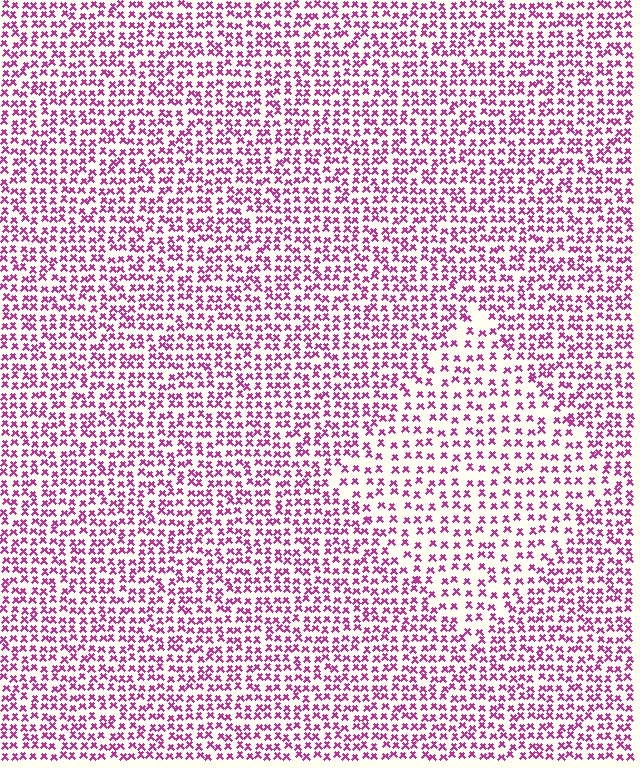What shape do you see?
I see a diamond.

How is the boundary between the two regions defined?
The boundary is defined by a change in element density (approximately 1.6x ratio). All elements are the same color, size, and shape.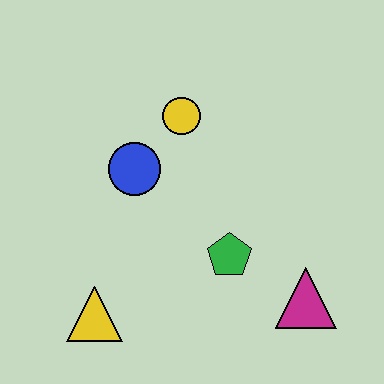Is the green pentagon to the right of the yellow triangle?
Yes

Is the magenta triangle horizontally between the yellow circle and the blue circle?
No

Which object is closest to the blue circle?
The yellow circle is closest to the blue circle.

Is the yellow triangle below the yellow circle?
Yes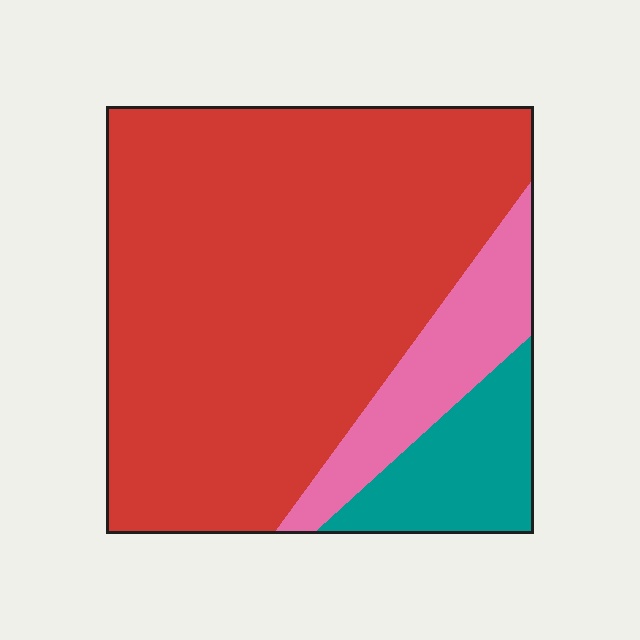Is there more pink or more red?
Red.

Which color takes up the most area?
Red, at roughly 75%.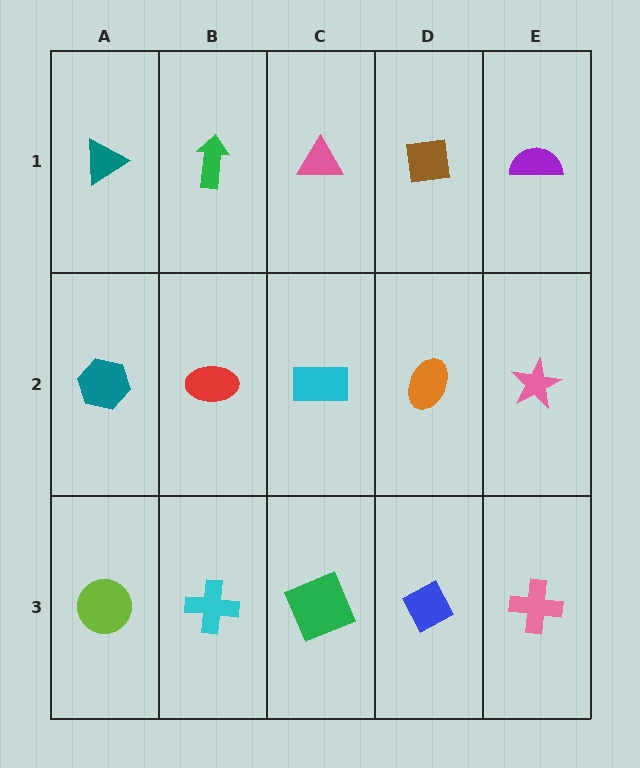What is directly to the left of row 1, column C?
A green arrow.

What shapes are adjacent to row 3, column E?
A pink star (row 2, column E), a blue diamond (row 3, column D).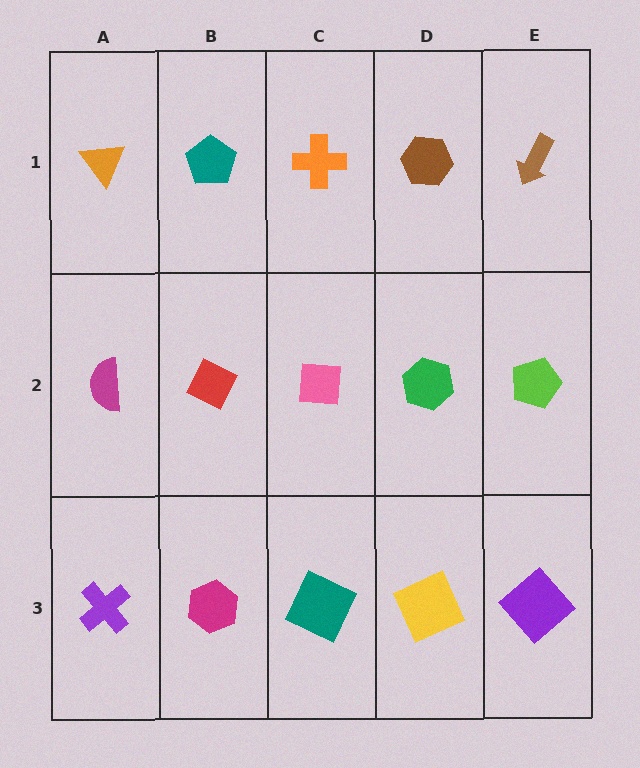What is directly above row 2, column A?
An orange triangle.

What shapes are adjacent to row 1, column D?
A green hexagon (row 2, column D), an orange cross (row 1, column C), a brown arrow (row 1, column E).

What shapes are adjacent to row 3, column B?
A red diamond (row 2, column B), a purple cross (row 3, column A), a teal square (row 3, column C).